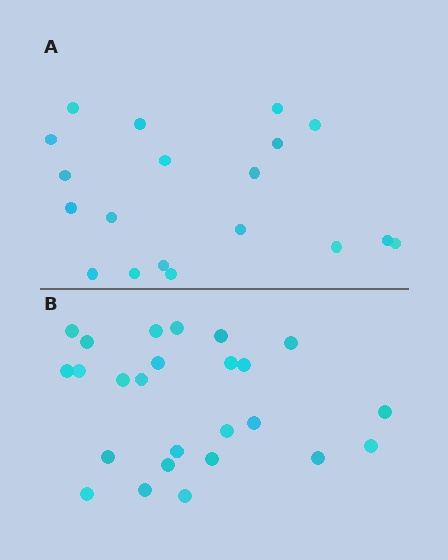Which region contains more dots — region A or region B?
Region B (the bottom region) has more dots.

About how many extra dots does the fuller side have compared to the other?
Region B has about 6 more dots than region A.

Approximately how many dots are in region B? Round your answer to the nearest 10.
About 20 dots. (The exact count is 25, which rounds to 20.)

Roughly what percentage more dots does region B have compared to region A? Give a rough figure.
About 30% more.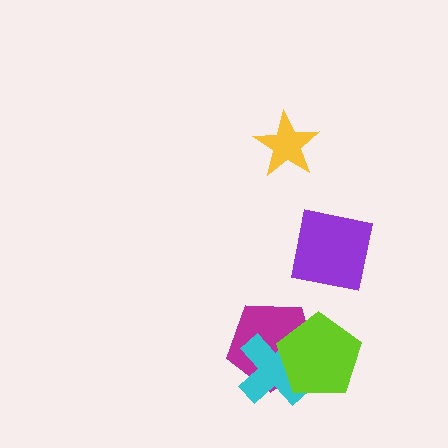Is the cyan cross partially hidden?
Yes, it is partially covered by another shape.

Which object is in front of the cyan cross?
The lime pentagon is in front of the cyan cross.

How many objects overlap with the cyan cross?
2 objects overlap with the cyan cross.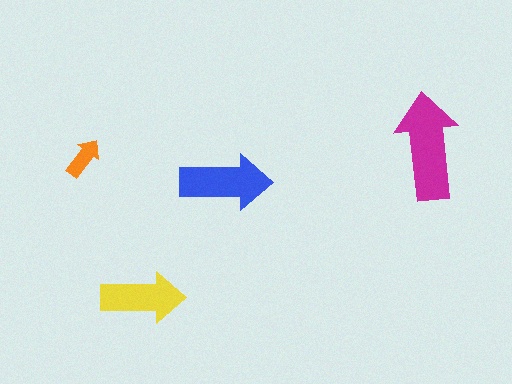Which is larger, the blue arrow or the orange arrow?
The blue one.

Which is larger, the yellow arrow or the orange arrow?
The yellow one.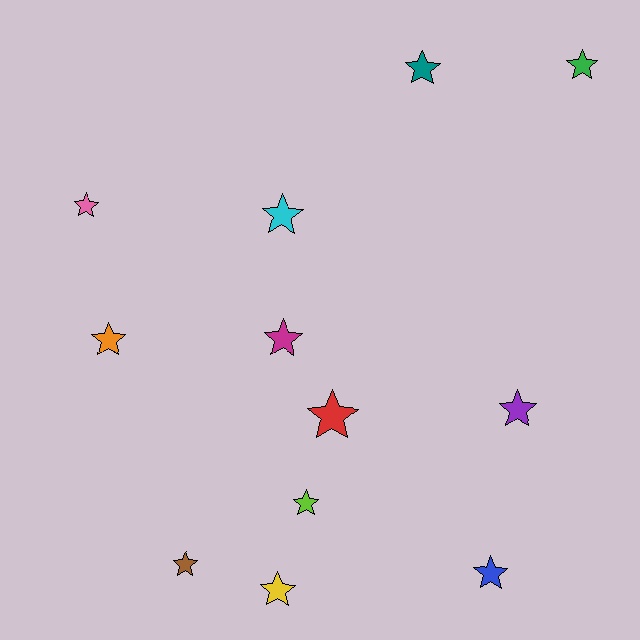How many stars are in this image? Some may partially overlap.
There are 12 stars.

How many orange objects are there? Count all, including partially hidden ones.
There is 1 orange object.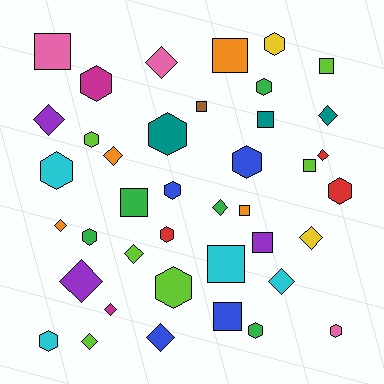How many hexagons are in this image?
There are 15 hexagons.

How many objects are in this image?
There are 40 objects.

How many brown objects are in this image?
There is 1 brown object.